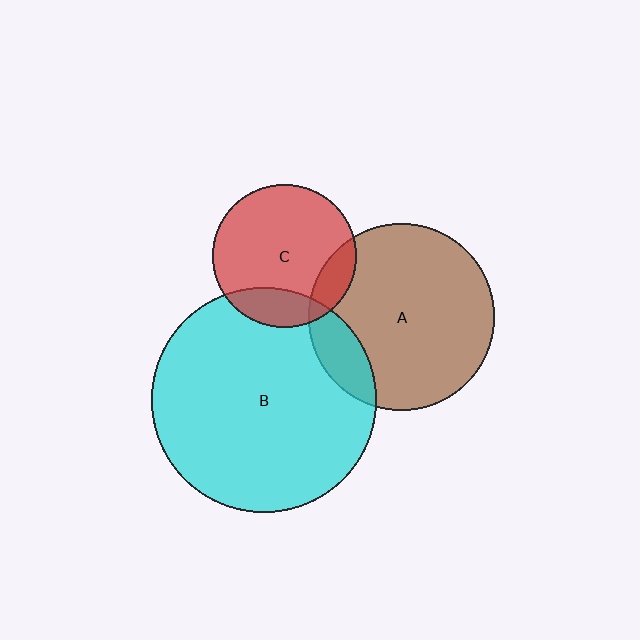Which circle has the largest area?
Circle B (cyan).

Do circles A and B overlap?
Yes.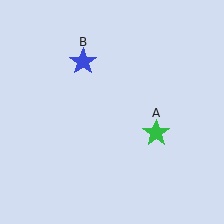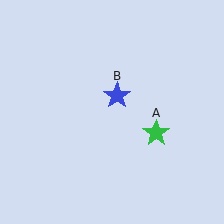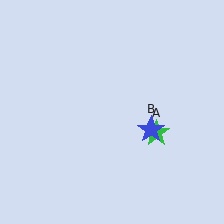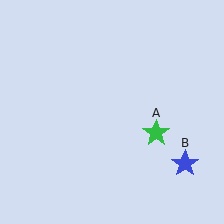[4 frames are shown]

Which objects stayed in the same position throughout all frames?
Green star (object A) remained stationary.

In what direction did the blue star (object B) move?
The blue star (object B) moved down and to the right.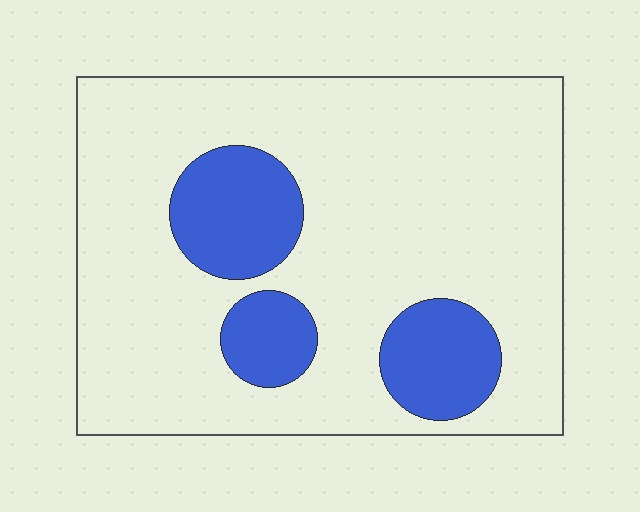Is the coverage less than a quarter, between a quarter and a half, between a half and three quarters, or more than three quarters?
Less than a quarter.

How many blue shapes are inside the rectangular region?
3.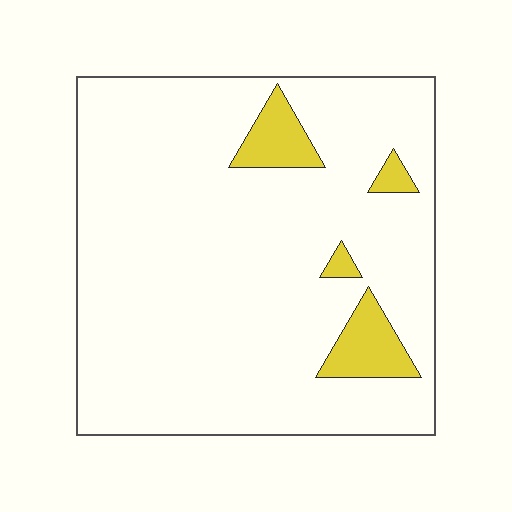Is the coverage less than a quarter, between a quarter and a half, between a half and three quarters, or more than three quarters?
Less than a quarter.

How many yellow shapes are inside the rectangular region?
4.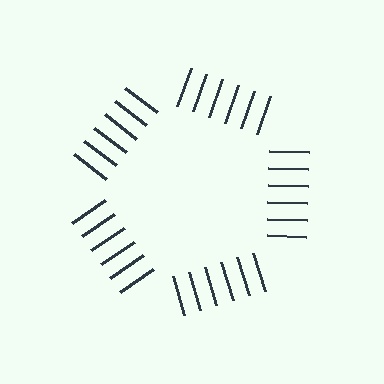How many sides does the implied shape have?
5 sides — the line-ends trace a pentagon.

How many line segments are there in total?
30 — 6 along each of the 5 edges.